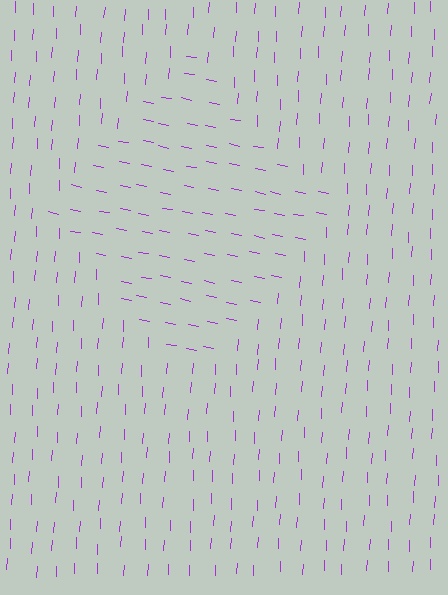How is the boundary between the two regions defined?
The boundary is defined purely by a change in line orientation (approximately 82 degrees difference). All lines are the same color and thickness.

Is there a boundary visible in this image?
Yes, there is a texture boundary formed by a change in line orientation.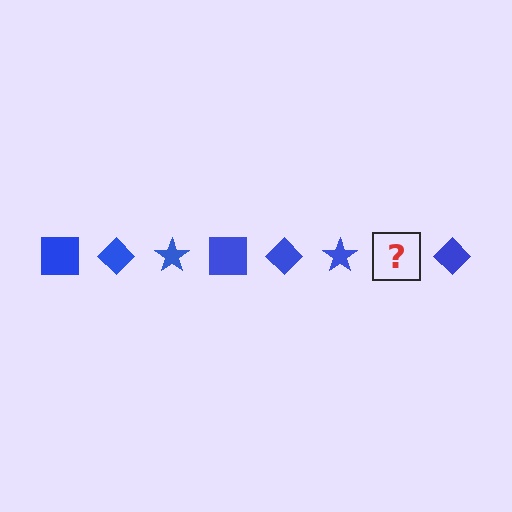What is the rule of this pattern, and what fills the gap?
The rule is that the pattern cycles through square, diamond, star shapes in blue. The gap should be filled with a blue square.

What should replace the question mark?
The question mark should be replaced with a blue square.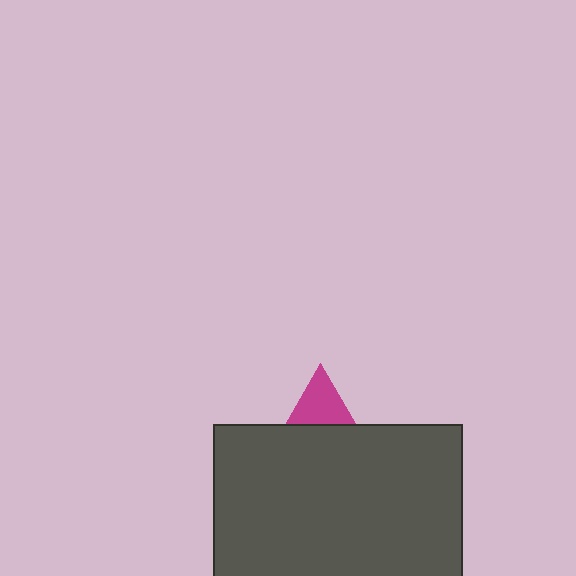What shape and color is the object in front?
The object in front is a dark gray rectangle.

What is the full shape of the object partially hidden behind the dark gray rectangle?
The partially hidden object is a magenta triangle.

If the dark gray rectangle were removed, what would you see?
You would see the complete magenta triangle.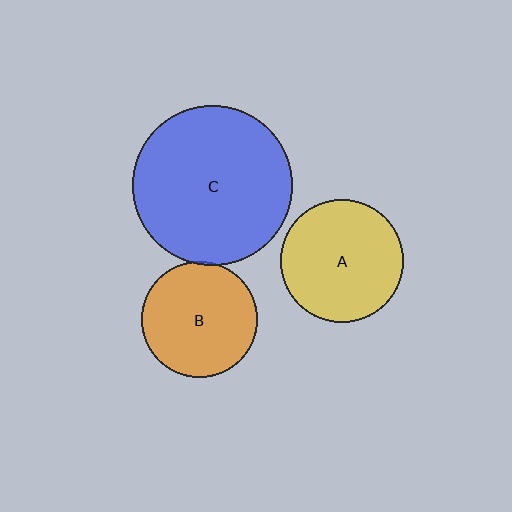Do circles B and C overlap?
Yes.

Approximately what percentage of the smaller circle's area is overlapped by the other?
Approximately 5%.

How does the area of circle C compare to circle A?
Approximately 1.7 times.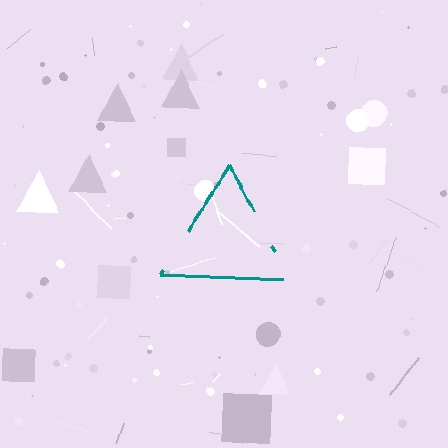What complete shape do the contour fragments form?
The contour fragments form a triangle.